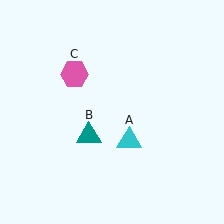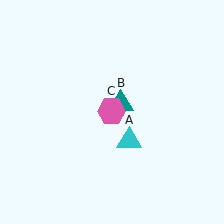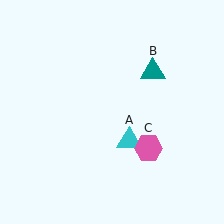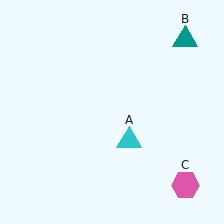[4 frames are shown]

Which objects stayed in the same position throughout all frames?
Cyan triangle (object A) remained stationary.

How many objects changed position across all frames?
2 objects changed position: teal triangle (object B), pink hexagon (object C).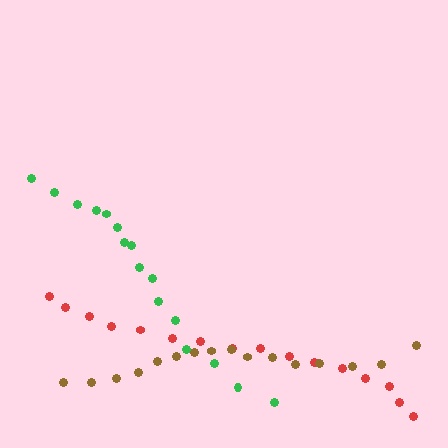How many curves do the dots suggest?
There are 3 distinct paths.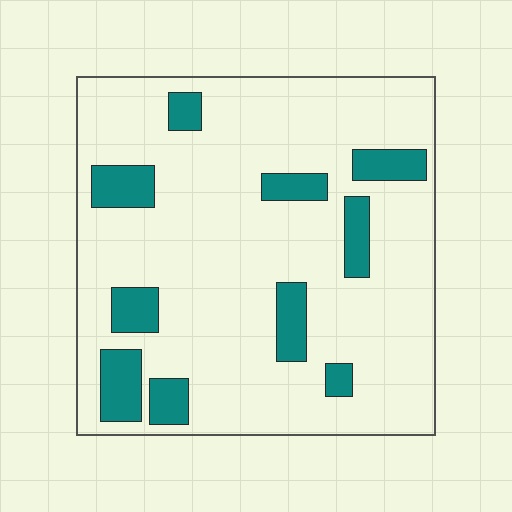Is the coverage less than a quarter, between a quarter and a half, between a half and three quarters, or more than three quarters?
Less than a quarter.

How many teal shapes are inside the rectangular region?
10.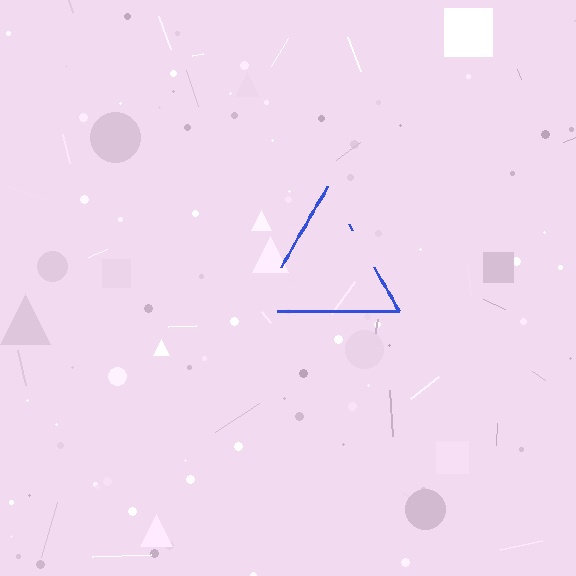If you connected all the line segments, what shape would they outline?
They would outline a triangle.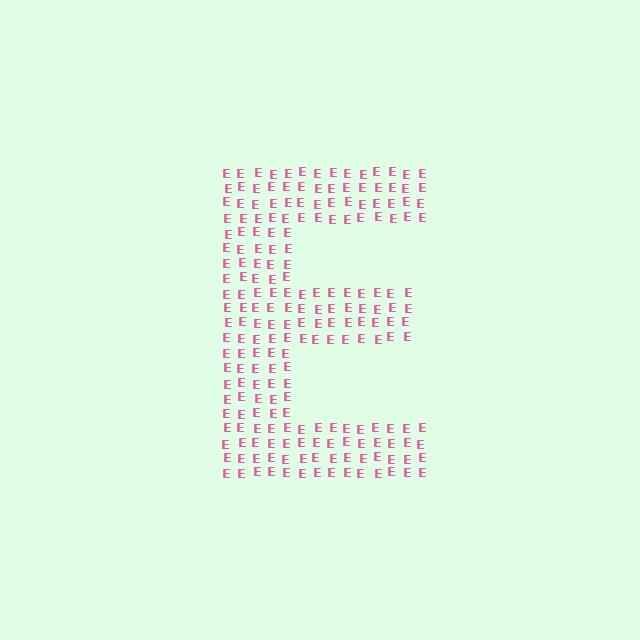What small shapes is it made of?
It is made of small letter E's.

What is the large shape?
The large shape is the letter E.